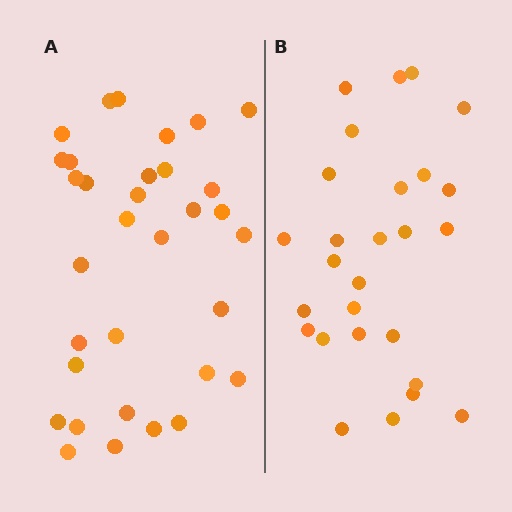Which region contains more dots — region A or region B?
Region A (the left region) has more dots.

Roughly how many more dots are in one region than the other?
Region A has about 6 more dots than region B.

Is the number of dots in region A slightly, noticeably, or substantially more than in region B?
Region A has only slightly more — the two regions are fairly close. The ratio is roughly 1.2 to 1.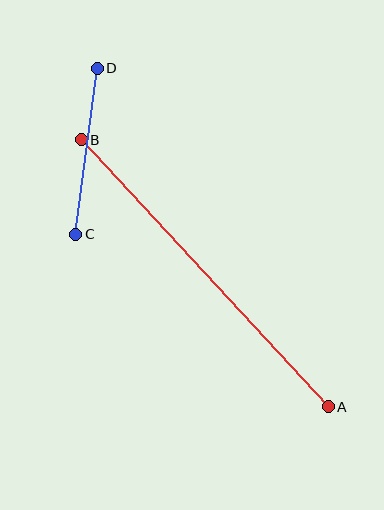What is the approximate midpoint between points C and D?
The midpoint is at approximately (86, 151) pixels.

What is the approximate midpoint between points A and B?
The midpoint is at approximately (205, 273) pixels.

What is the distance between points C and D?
The distance is approximately 167 pixels.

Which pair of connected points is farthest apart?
Points A and B are farthest apart.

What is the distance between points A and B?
The distance is approximately 364 pixels.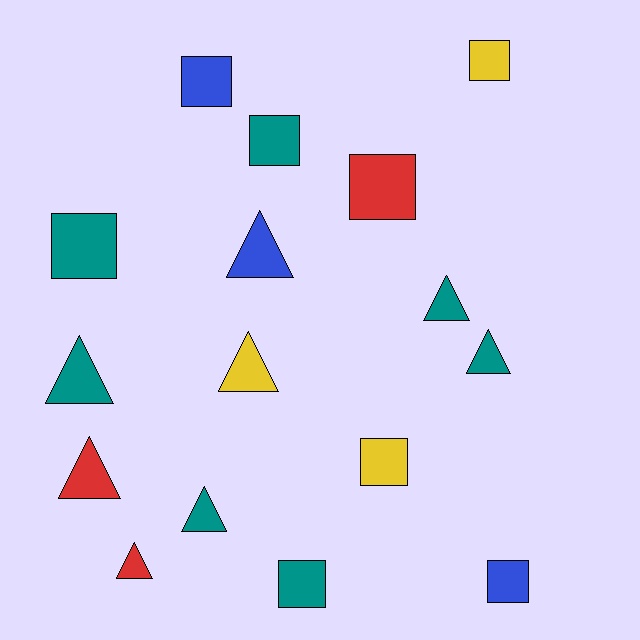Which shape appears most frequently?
Triangle, with 8 objects.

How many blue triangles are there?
There is 1 blue triangle.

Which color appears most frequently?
Teal, with 7 objects.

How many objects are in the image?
There are 16 objects.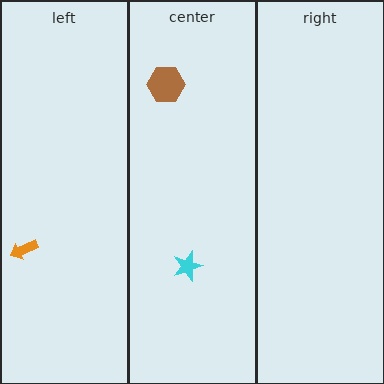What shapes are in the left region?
The orange arrow.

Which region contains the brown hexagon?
The center region.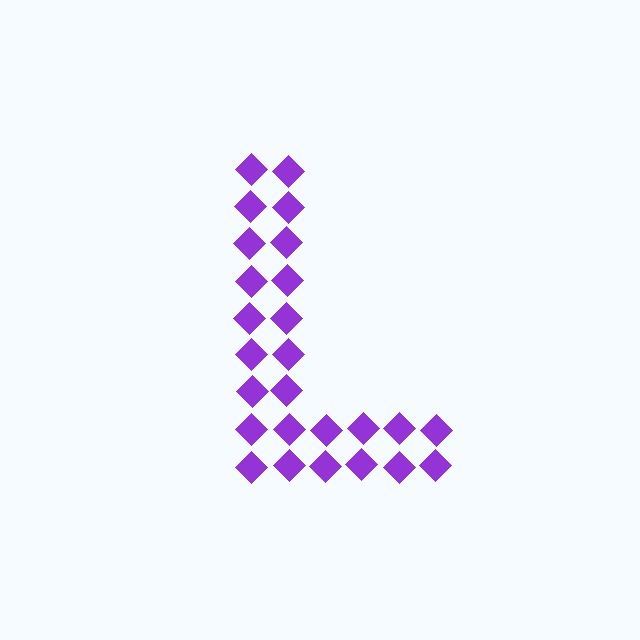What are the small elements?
The small elements are diamonds.